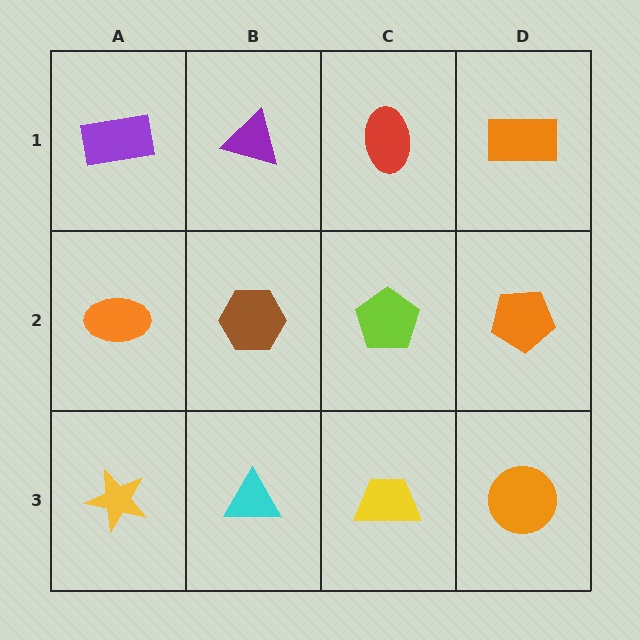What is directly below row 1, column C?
A lime pentagon.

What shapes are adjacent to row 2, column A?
A purple rectangle (row 1, column A), a yellow star (row 3, column A), a brown hexagon (row 2, column B).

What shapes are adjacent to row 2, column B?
A purple triangle (row 1, column B), a cyan triangle (row 3, column B), an orange ellipse (row 2, column A), a lime pentagon (row 2, column C).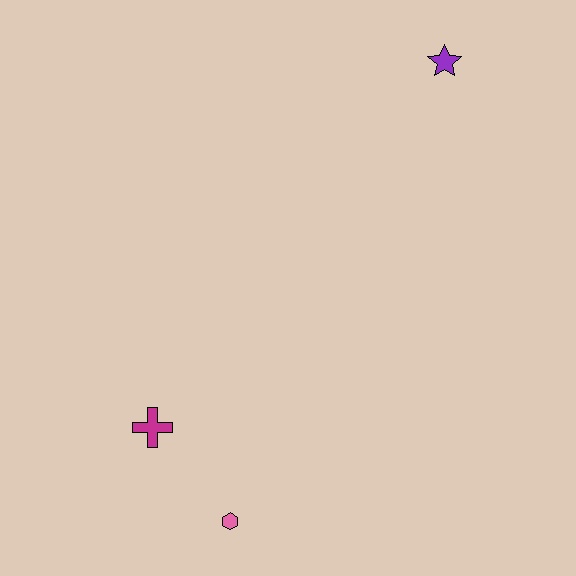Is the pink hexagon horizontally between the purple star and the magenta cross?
Yes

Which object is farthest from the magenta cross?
The purple star is farthest from the magenta cross.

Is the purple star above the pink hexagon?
Yes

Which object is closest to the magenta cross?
The pink hexagon is closest to the magenta cross.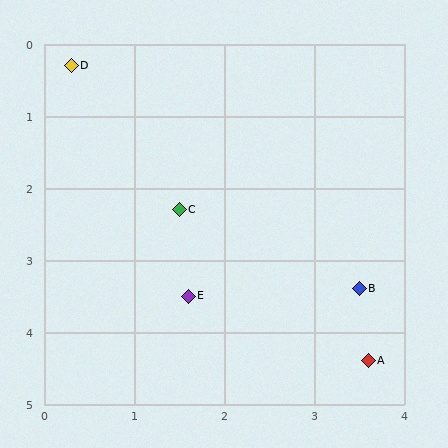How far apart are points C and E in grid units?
Points C and E are about 1.2 grid units apart.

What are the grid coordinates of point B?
Point B is at approximately (3.5, 3.4).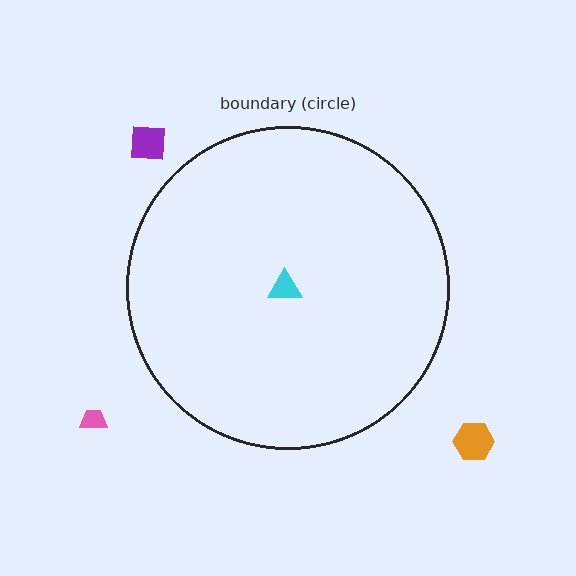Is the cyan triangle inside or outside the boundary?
Inside.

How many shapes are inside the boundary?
1 inside, 3 outside.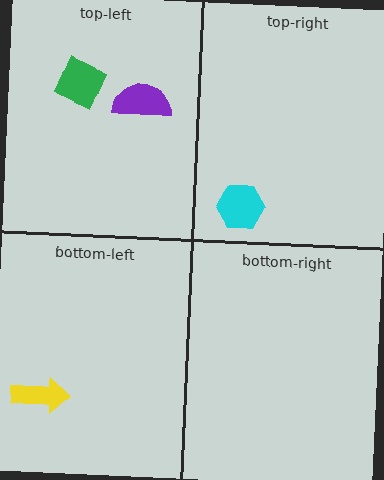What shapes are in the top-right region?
The cyan hexagon.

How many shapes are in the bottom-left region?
1.